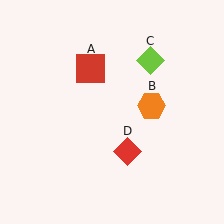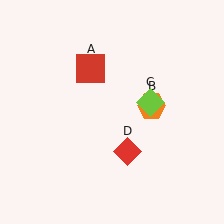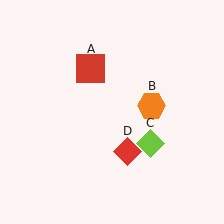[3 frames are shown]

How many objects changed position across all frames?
1 object changed position: lime diamond (object C).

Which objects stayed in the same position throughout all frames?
Red square (object A) and orange hexagon (object B) and red diamond (object D) remained stationary.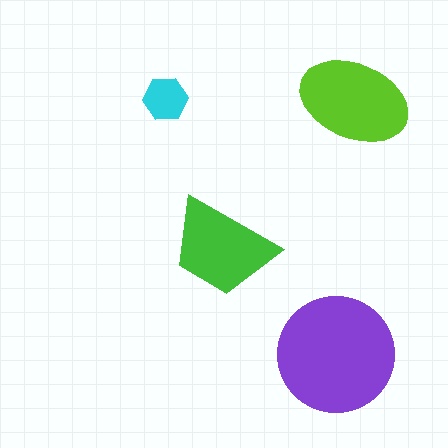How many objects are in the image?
There are 4 objects in the image.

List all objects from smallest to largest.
The cyan hexagon, the green trapezoid, the lime ellipse, the purple circle.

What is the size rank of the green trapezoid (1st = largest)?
3rd.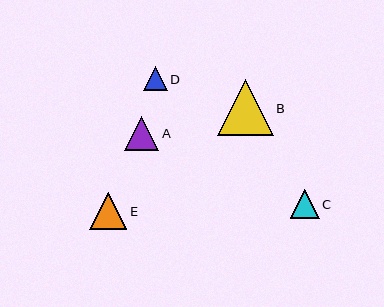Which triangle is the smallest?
Triangle D is the smallest with a size of approximately 24 pixels.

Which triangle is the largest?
Triangle B is the largest with a size of approximately 56 pixels.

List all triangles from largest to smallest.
From largest to smallest: B, E, A, C, D.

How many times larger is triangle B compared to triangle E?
Triangle B is approximately 1.5 times the size of triangle E.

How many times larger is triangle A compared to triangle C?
Triangle A is approximately 1.2 times the size of triangle C.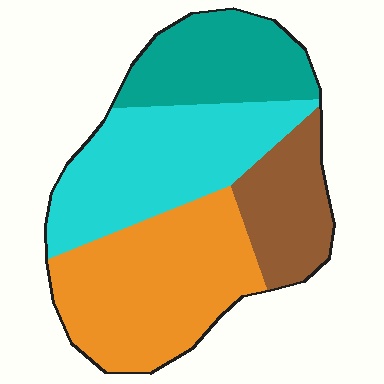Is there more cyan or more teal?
Cyan.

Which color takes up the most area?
Orange, at roughly 35%.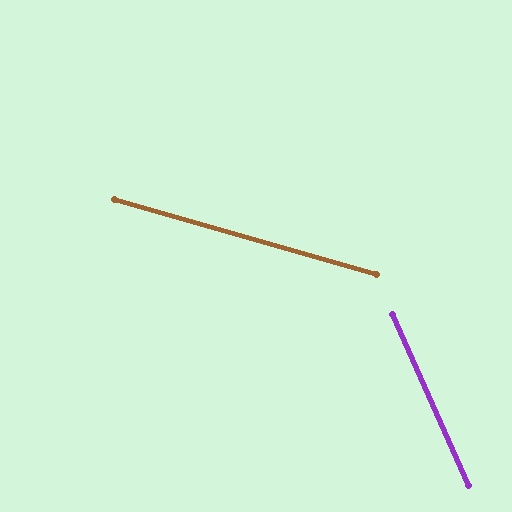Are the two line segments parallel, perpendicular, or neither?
Neither parallel nor perpendicular — they differ by about 50°.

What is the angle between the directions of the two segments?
Approximately 50 degrees.